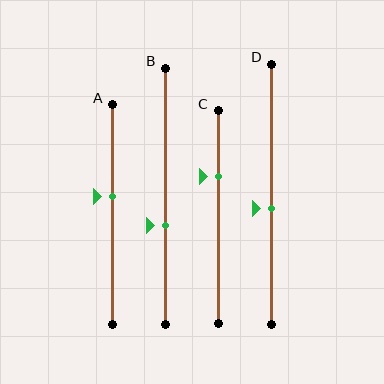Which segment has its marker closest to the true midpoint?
Segment D has its marker closest to the true midpoint.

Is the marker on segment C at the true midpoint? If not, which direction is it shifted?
No, the marker on segment C is shifted upward by about 19% of the segment length.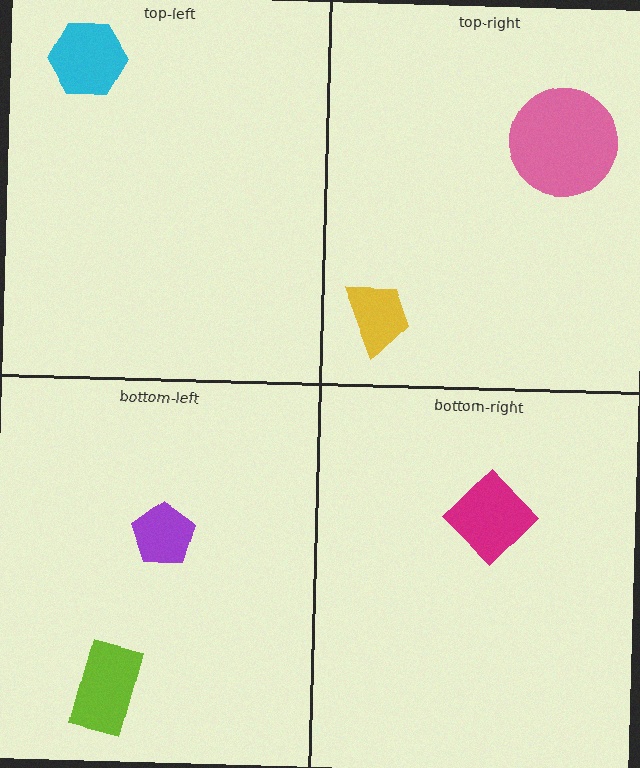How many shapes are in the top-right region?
2.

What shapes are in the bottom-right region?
The magenta diamond.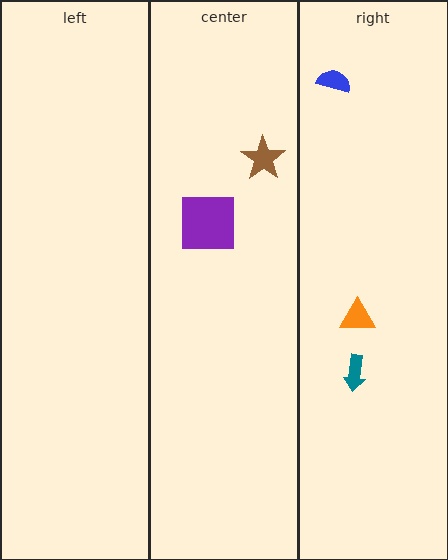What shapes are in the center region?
The purple square, the brown star.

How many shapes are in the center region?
2.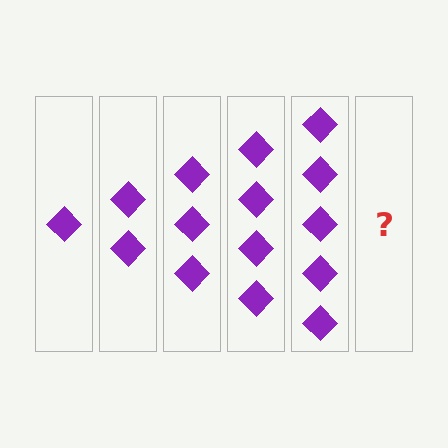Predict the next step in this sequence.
The next step is 6 diamonds.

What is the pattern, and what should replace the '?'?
The pattern is that each step adds one more diamond. The '?' should be 6 diamonds.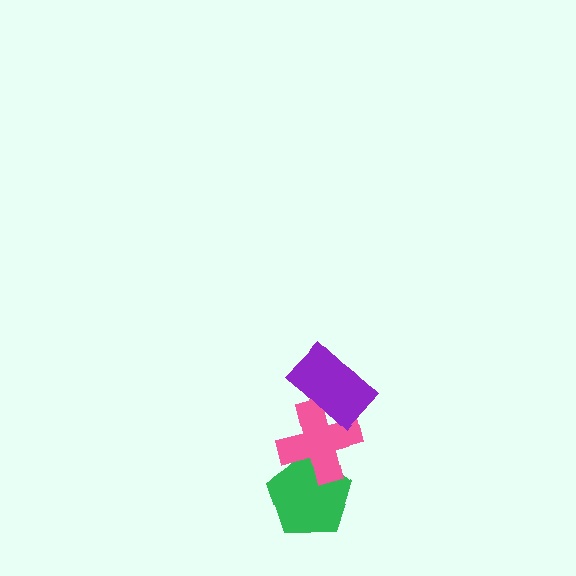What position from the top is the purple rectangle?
The purple rectangle is 1st from the top.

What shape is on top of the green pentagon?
The pink cross is on top of the green pentagon.